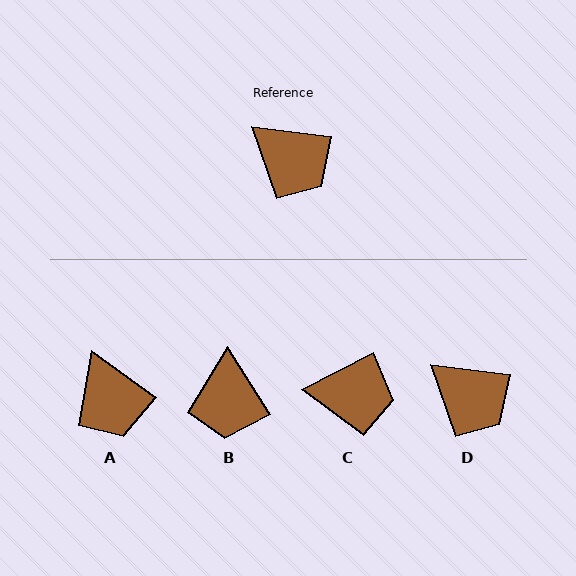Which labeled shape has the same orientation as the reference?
D.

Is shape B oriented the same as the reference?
No, it is off by about 51 degrees.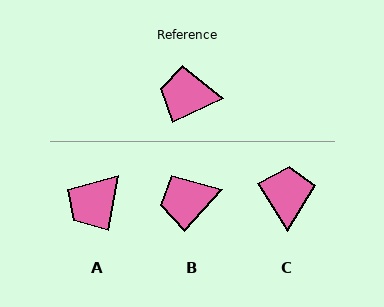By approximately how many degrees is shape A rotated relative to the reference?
Approximately 54 degrees counter-clockwise.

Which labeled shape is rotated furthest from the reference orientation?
C, about 83 degrees away.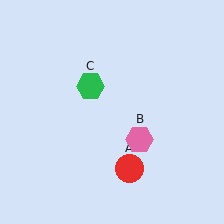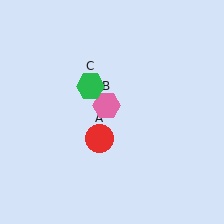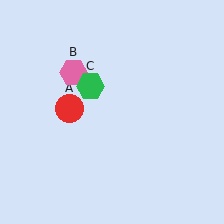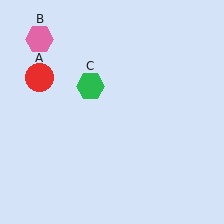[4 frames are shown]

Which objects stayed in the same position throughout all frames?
Green hexagon (object C) remained stationary.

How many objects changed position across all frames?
2 objects changed position: red circle (object A), pink hexagon (object B).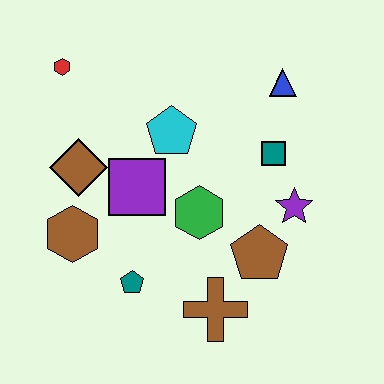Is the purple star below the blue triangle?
Yes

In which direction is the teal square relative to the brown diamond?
The teal square is to the right of the brown diamond.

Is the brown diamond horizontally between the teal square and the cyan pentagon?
No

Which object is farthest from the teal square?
The red hexagon is farthest from the teal square.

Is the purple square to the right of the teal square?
No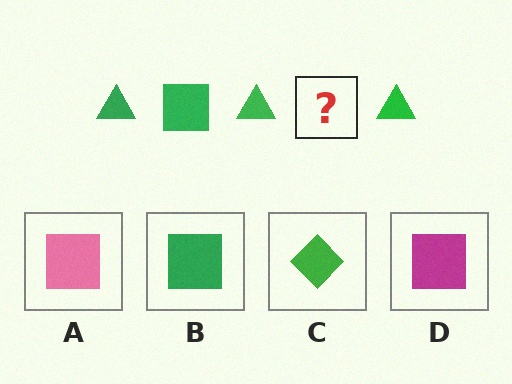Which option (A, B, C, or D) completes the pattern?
B.